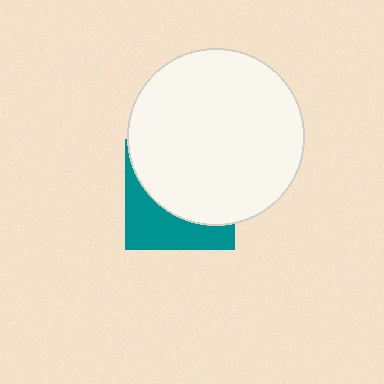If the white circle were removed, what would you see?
You would see the complete teal square.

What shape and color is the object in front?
The object in front is a white circle.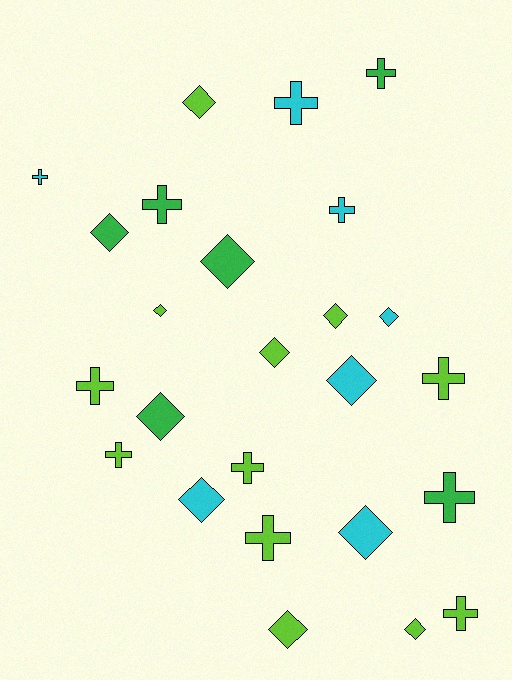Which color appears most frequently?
Lime, with 12 objects.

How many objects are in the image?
There are 25 objects.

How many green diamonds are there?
There are 3 green diamonds.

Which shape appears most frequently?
Diamond, with 13 objects.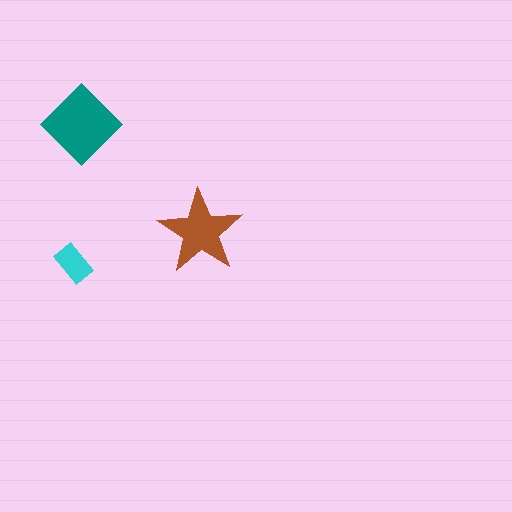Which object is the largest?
The teal diamond.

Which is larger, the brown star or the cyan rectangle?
The brown star.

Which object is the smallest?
The cyan rectangle.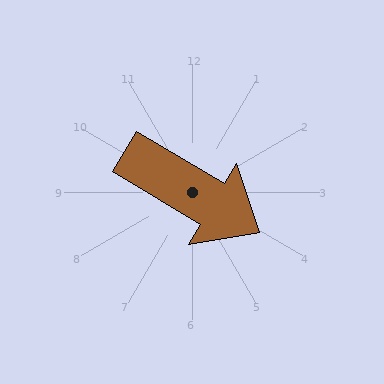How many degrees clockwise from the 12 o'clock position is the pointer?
Approximately 121 degrees.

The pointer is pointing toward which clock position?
Roughly 4 o'clock.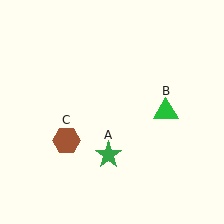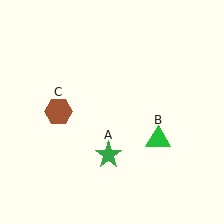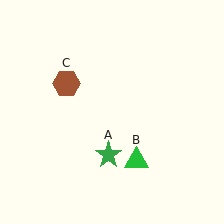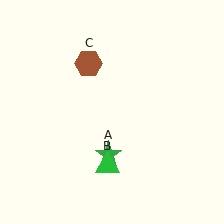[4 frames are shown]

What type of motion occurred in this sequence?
The green triangle (object B), brown hexagon (object C) rotated clockwise around the center of the scene.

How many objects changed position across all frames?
2 objects changed position: green triangle (object B), brown hexagon (object C).